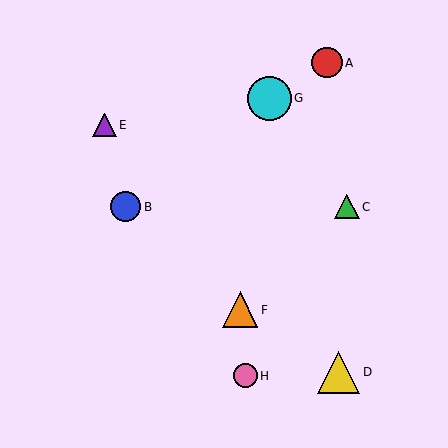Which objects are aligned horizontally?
Objects B, C are aligned horizontally.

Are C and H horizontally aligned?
No, C is at y≈207 and H is at y≈376.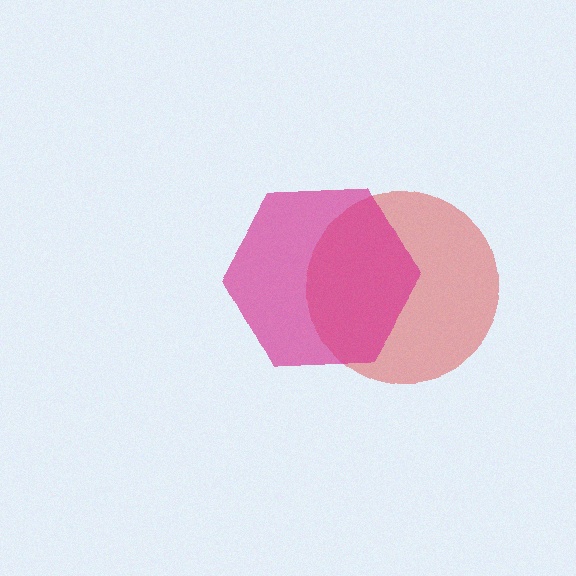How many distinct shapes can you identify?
There are 2 distinct shapes: a red circle, a magenta hexagon.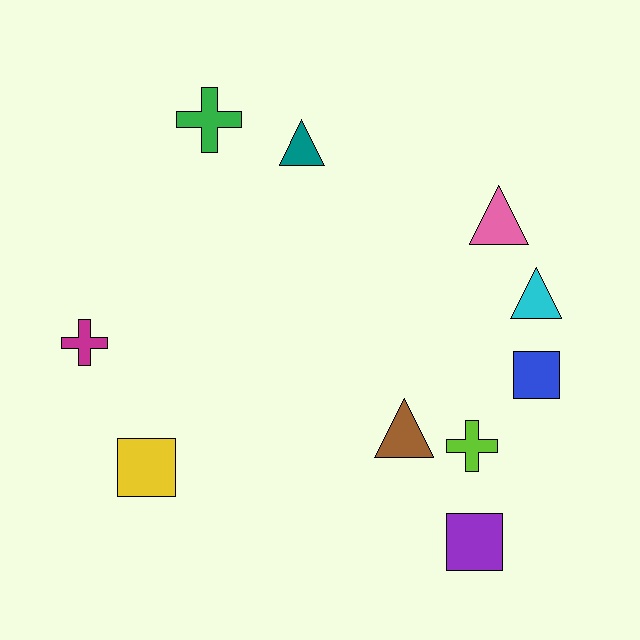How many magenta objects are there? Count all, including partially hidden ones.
There is 1 magenta object.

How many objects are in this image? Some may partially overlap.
There are 10 objects.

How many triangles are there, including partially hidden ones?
There are 4 triangles.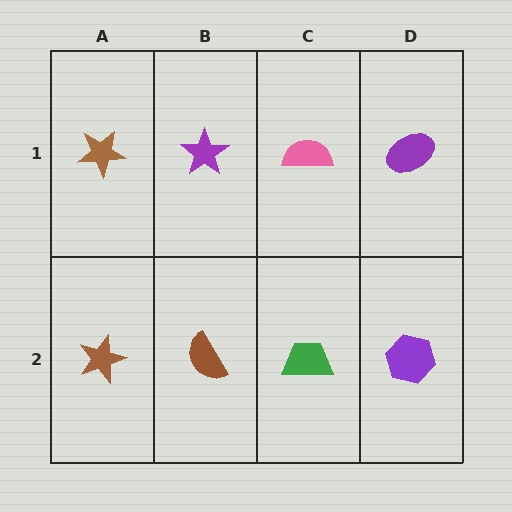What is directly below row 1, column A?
A brown star.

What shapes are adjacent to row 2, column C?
A pink semicircle (row 1, column C), a brown semicircle (row 2, column B), a purple hexagon (row 2, column D).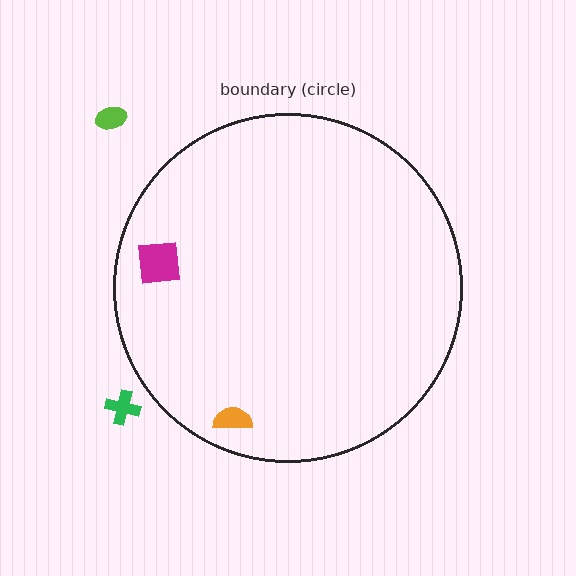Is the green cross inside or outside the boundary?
Outside.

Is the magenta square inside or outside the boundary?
Inside.